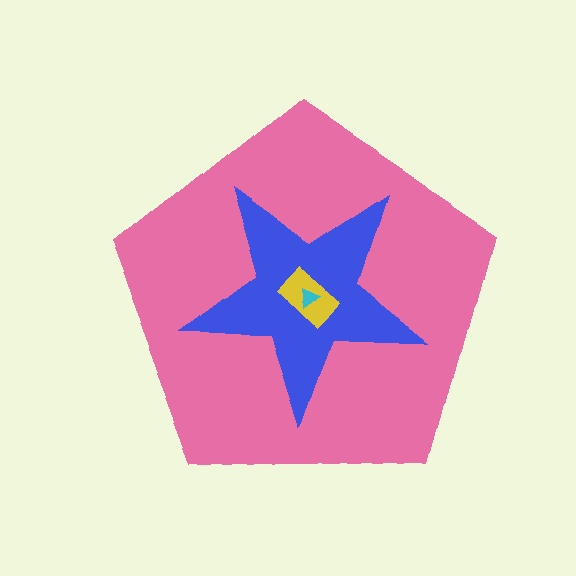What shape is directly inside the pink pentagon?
The blue star.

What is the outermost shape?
The pink pentagon.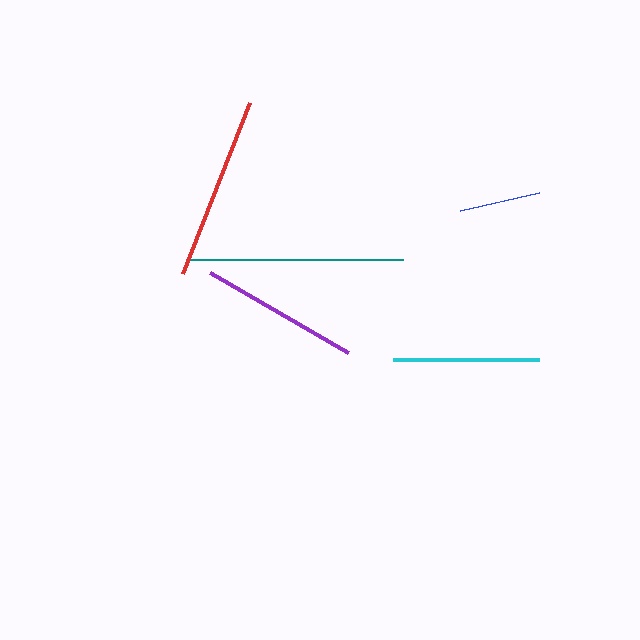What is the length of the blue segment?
The blue segment is approximately 80 pixels long.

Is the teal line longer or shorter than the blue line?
The teal line is longer than the blue line.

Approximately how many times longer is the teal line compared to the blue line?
The teal line is approximately 2.6 times the length of the blue line.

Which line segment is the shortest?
The blue line is the shortest at approximately 80 pixels.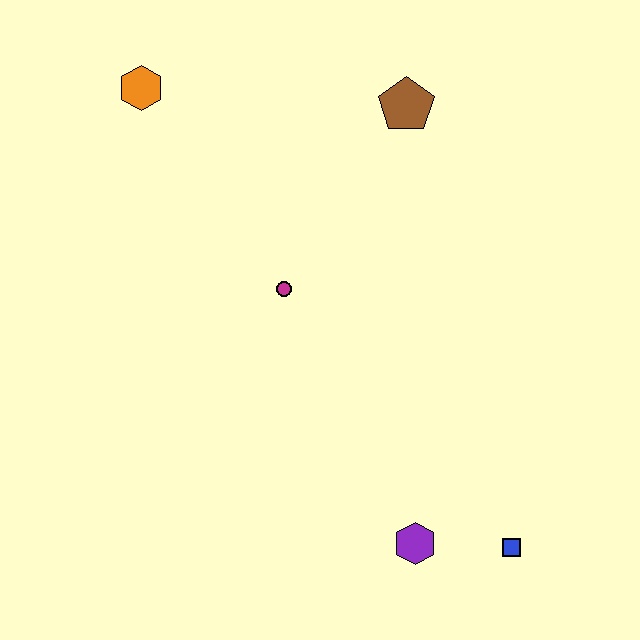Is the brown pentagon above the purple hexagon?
Yes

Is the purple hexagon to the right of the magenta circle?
Yes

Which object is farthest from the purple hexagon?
The orange hexagon is farthest from the purple hexagon.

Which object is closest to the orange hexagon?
The magenta circle is closest to the orange hexagon.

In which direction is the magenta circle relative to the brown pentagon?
The magenta circle is below the brown pentagon.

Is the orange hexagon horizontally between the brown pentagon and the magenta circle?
No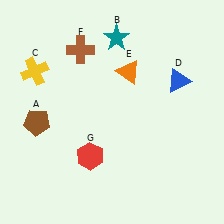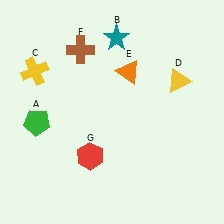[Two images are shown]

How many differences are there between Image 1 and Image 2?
There are 2 differences between the two images.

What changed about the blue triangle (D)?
In Image 1, D is blue. In Image 2, it changed to yellow.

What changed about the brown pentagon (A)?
In Image 1, A is brown. In Image 2, it changed to green.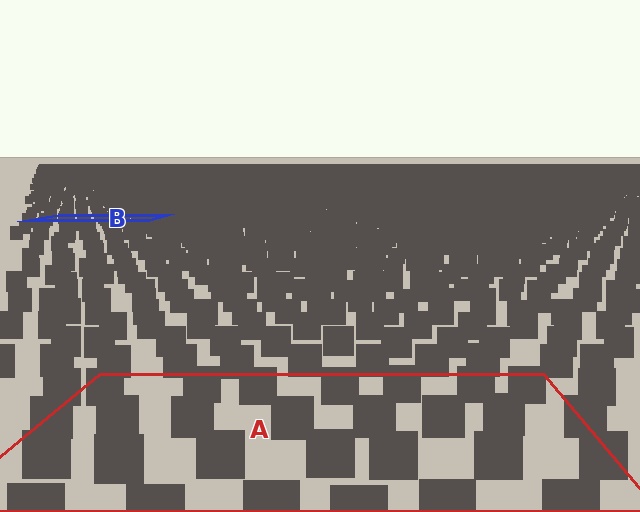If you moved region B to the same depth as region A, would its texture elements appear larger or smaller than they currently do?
They would appear larger. At a closer depth, the same texture elements are projected at a bigger on-screen size.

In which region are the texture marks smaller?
The texture marks are smaller in region B, because it is farther away.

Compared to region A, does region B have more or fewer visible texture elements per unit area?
Region B has more texture elements per unit area — they are packed more densely because it is farther away.